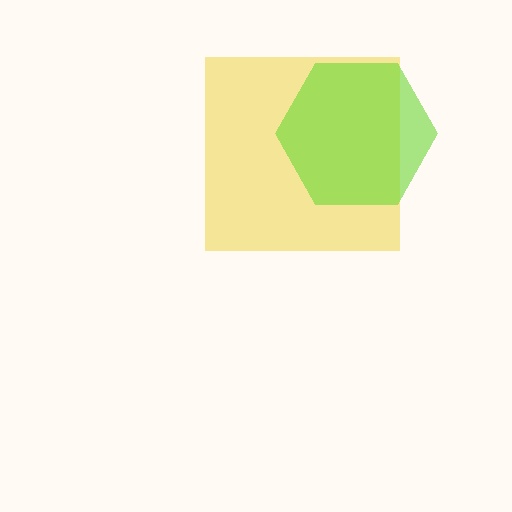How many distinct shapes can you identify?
There are 2 distinct shapes: a yellow square, a lime hexagon.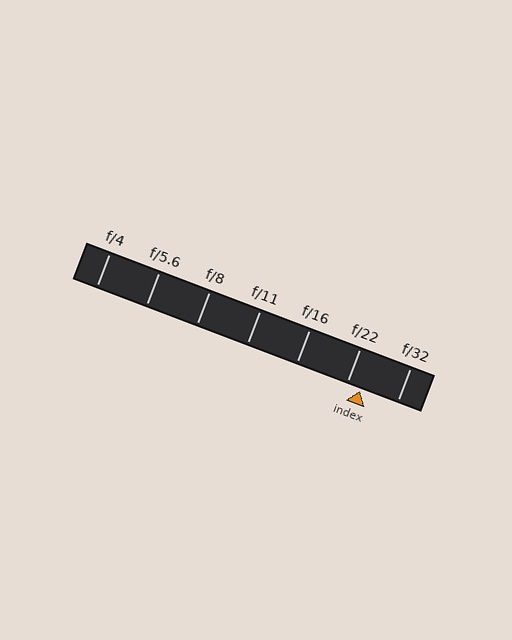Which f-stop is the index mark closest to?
The index mark is closest to f/22.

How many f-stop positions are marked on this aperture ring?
There are 7 f-stop positions marked.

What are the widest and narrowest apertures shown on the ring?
The widest aperture shown is f/4 and the narrowest is f/32.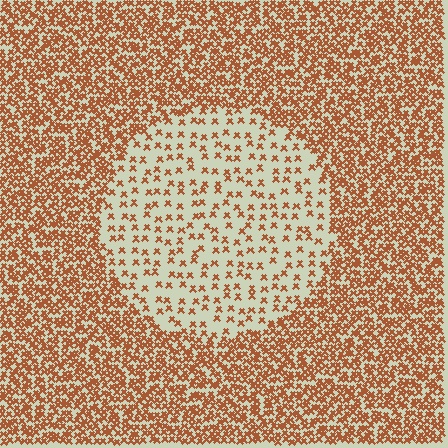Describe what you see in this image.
The image contains small brown elements arranged at two different densities. A circle-shaped region is visible where the elements are less densely packed than the surrounding area.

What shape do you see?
I see a circle.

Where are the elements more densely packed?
The elements are more densely packed outside the circle boundary.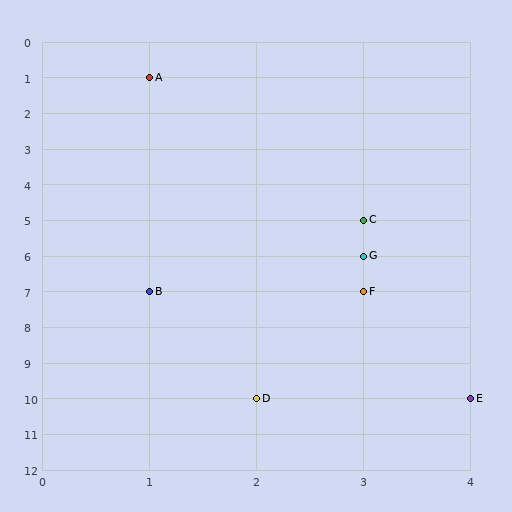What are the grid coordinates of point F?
Point F is at grid coordinates (3, 7).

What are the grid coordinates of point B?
Point B is at grid coordinates (1, 7).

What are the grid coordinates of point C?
Point C is at grid coordinates (3, 5).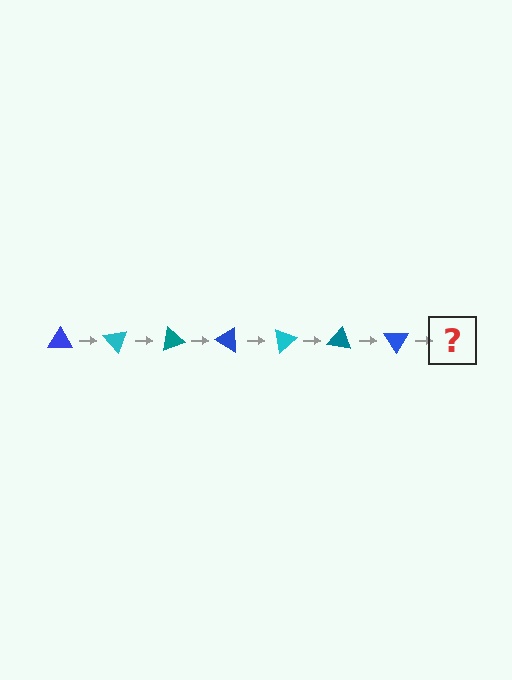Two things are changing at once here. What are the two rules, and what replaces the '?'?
The two rules are that it rotates 50 degrees each step and the color cycles through blue, cyan, and teal. The '?' should be a cyan triangle, rotated 350 degrees from the start.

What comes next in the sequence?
The next element should be a cyan triangle, rotated 350 degrees from the start.